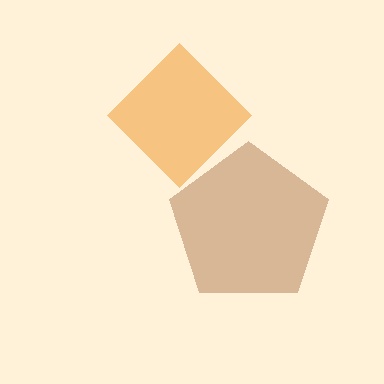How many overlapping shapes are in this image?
There are 2 overlapping shapes in the image.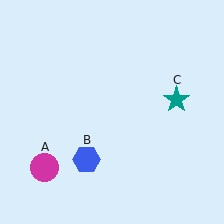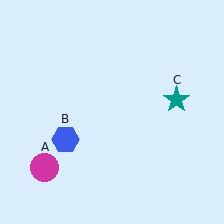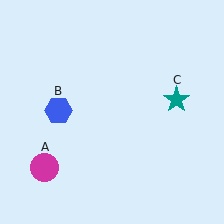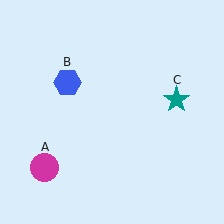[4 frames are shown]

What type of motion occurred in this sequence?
The blue hexagon (object B) rotated clockwise around the center of the scene.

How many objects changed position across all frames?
1 object changed position: blue hexagon (object B).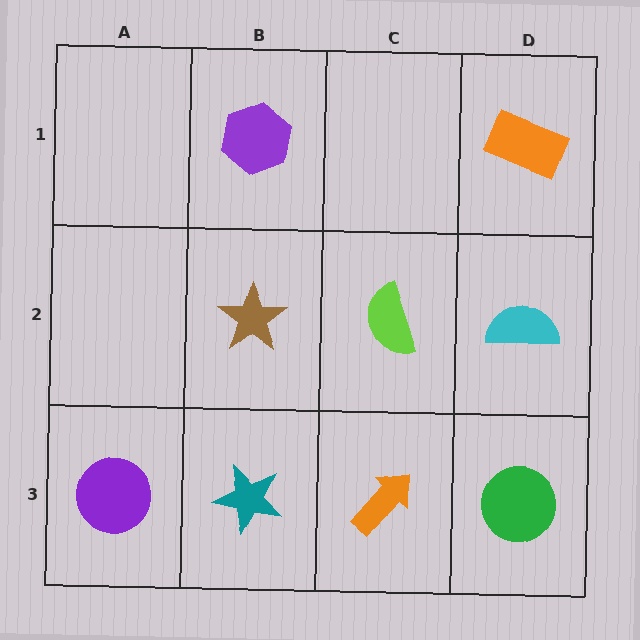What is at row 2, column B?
A brown star.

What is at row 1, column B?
A purple hexagon.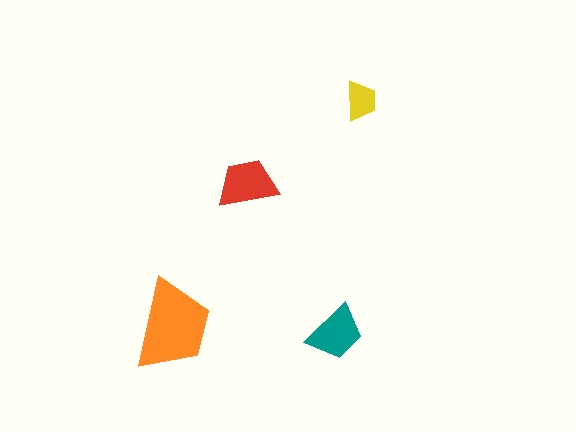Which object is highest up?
The yellow trapezoid is topmost.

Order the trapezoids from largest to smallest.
the orange one, the red one, the teal one, the yellow one.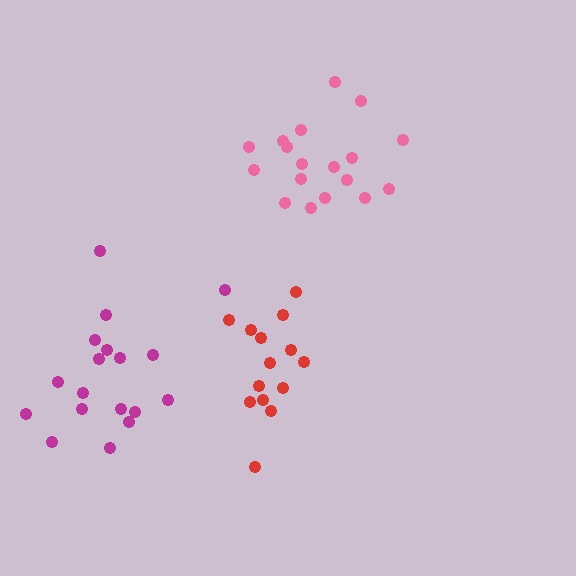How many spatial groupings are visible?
There are 3 spatial groupings.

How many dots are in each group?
Group 1: 14 dots, Group 2: 18 dots, Group 3: 18 dots (50 total).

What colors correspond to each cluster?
The clusters are colored: red, pink, magenta.